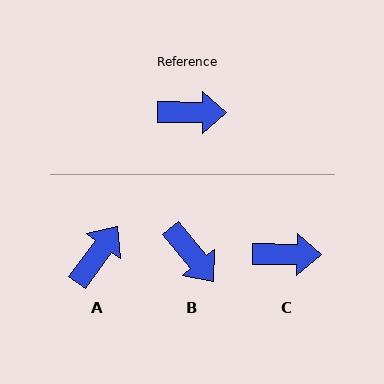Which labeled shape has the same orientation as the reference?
C.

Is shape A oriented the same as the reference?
No, it is off by about 54 degrees.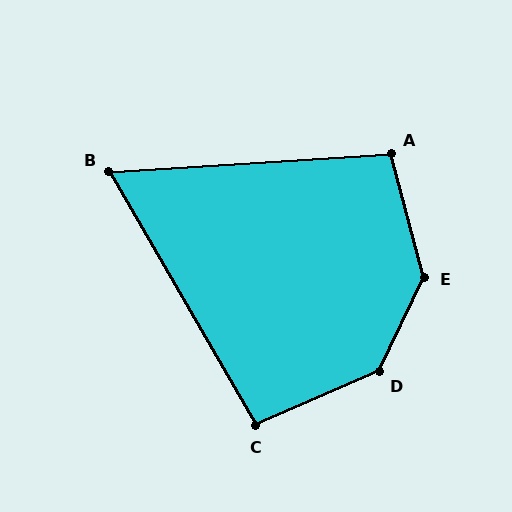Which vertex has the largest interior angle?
E, at approximately 140 degrees.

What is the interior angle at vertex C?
Approximately 97 degrees (obtuse).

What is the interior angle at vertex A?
Approximately 101 degrees (obtuse).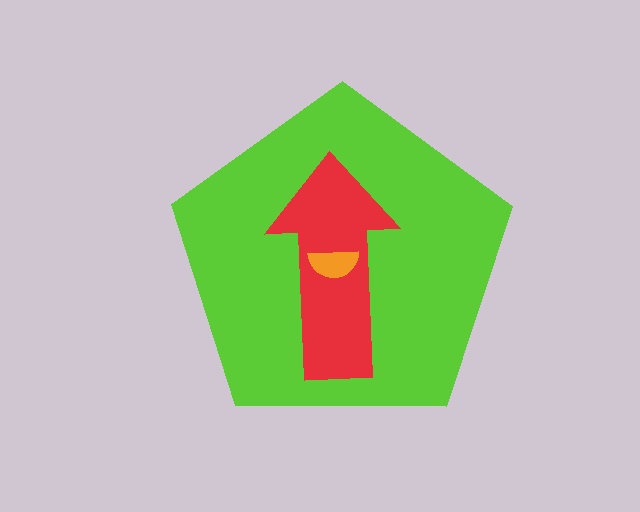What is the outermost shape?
The lime pentagon.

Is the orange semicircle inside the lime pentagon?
Yes.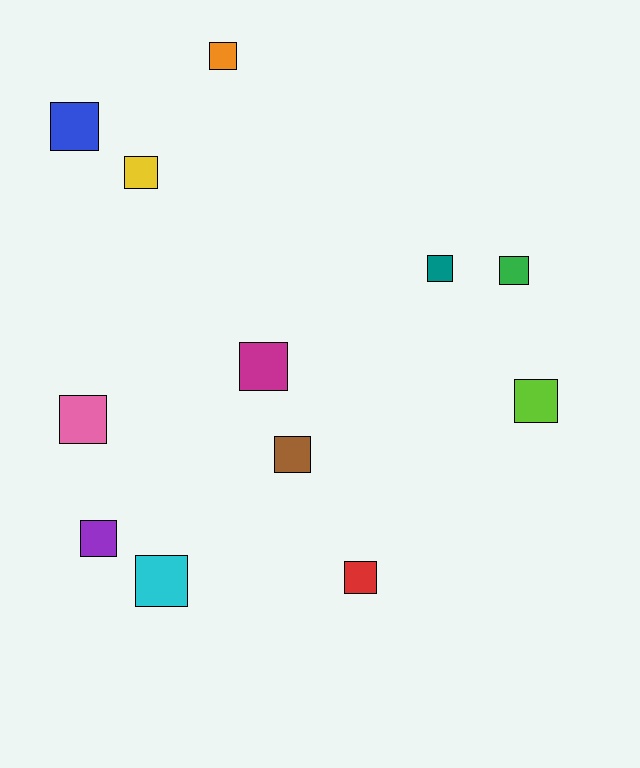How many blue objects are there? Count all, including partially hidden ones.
There is 1 blue object.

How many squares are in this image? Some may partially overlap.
There are 12 squares.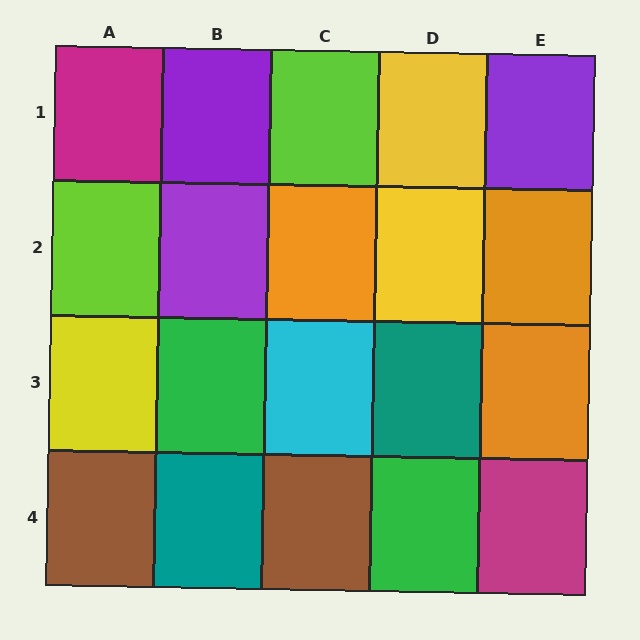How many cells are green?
2 cells are green.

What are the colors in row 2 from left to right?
Lime, purple, orange, yellow, orange.